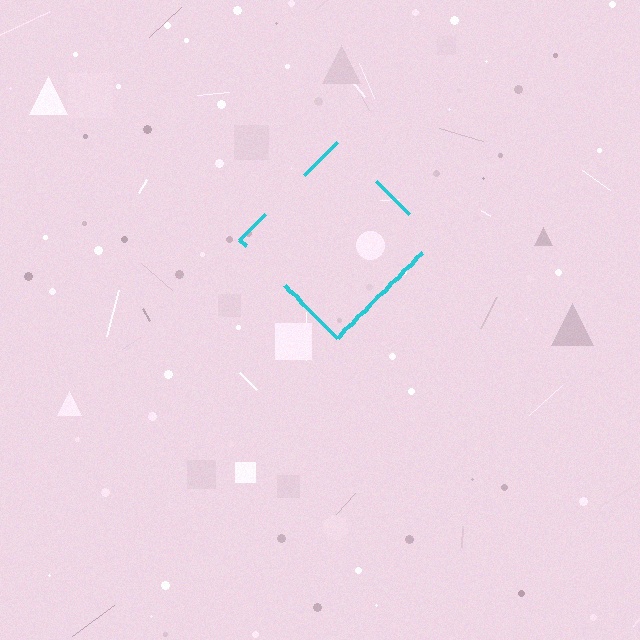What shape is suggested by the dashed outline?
The dashed outline suggests a diamond.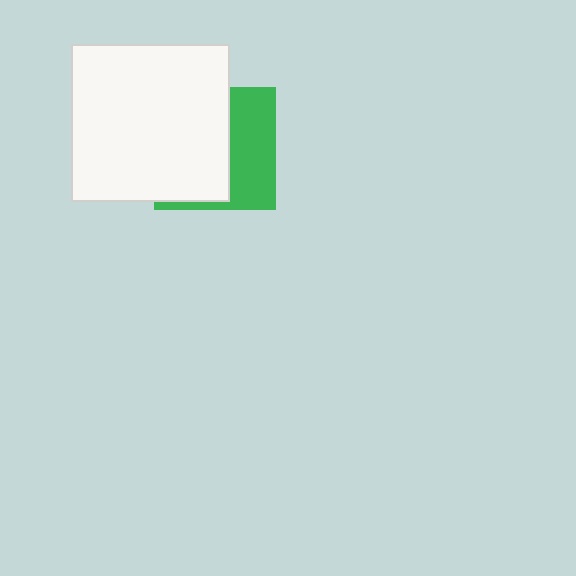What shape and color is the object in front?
The object in front is a white square.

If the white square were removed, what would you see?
You would see the complete green square.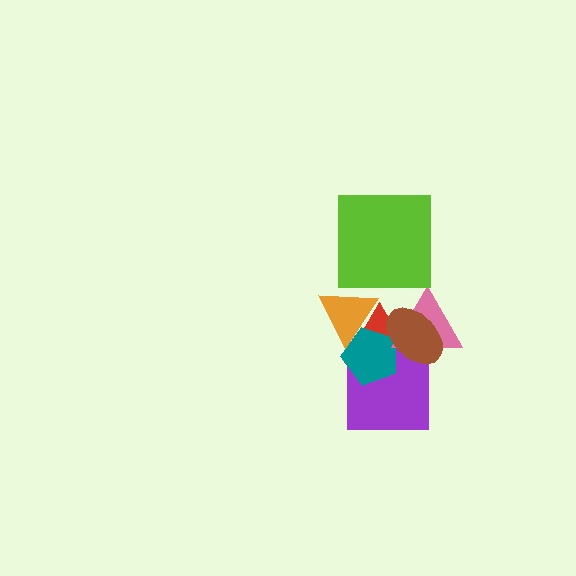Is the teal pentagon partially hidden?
Yes, it is partially covered by another shape.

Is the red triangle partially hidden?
Yes, it is partially covered by another shape.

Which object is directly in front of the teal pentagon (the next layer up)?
The pink triangle is directly in front of the teal pentagon.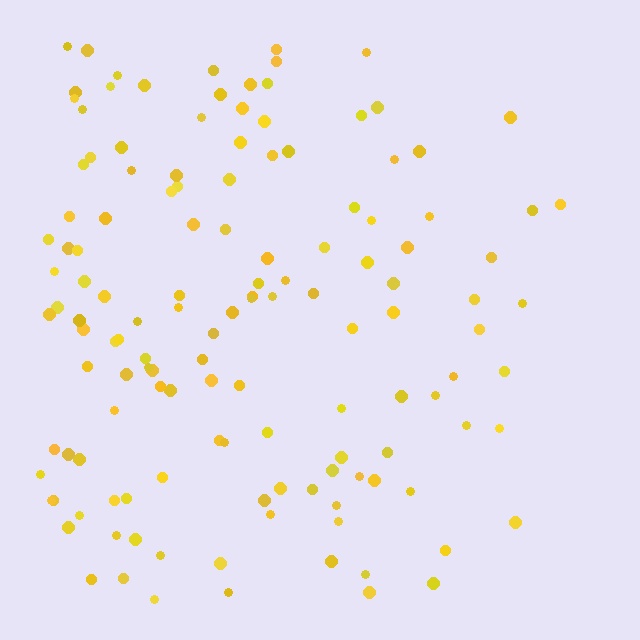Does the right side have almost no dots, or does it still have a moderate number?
Still a moderate number, just noticeably fewer than the left.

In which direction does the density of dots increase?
From right to left, with the left side densest.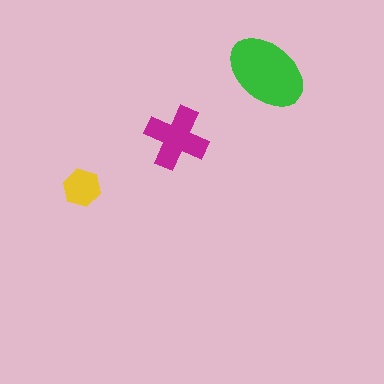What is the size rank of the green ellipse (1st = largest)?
1st.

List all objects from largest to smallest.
The green ellipse, the magenta cross, the yellow hexagon.